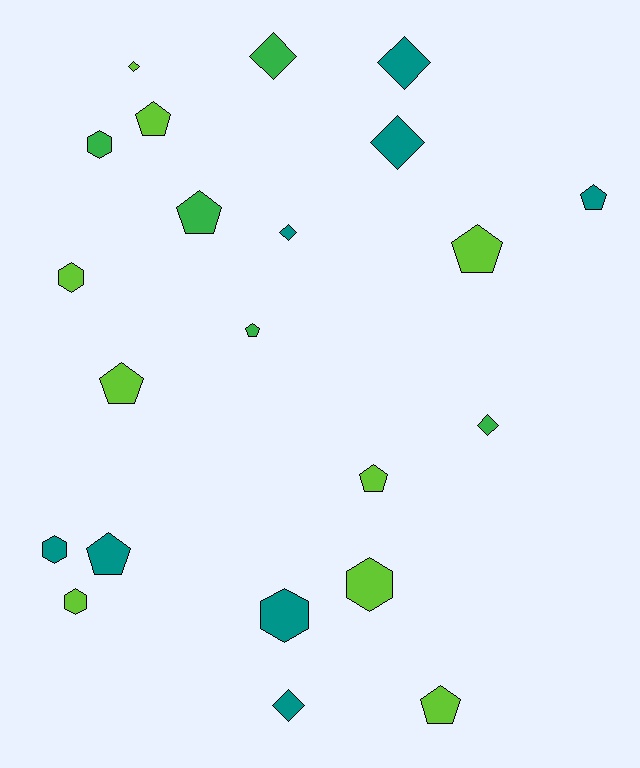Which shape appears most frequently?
Pentagon, with 9 objects.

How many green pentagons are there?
There are 2 green pentagons.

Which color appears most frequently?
Lime, with 9 objects.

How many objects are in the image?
There are 22 objects.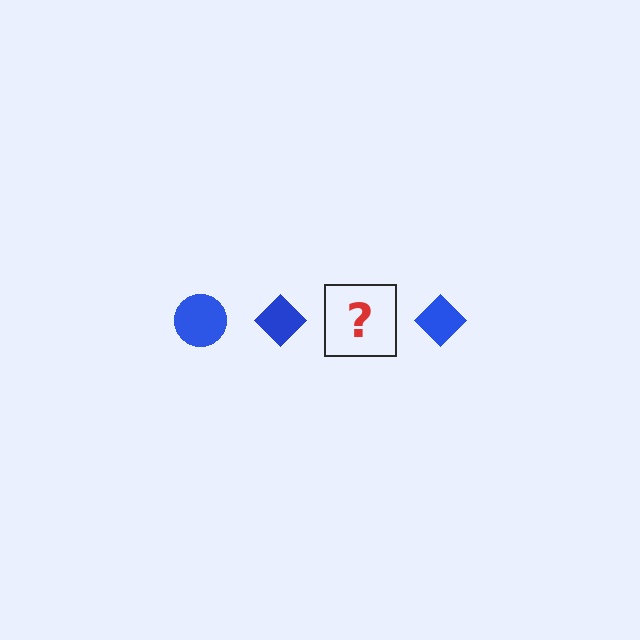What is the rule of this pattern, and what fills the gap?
The rule is that the pattern cycles through circle, diamond shapes in blue. The gap should be filled with a blue circle.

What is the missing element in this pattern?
The missing element is a blue circle.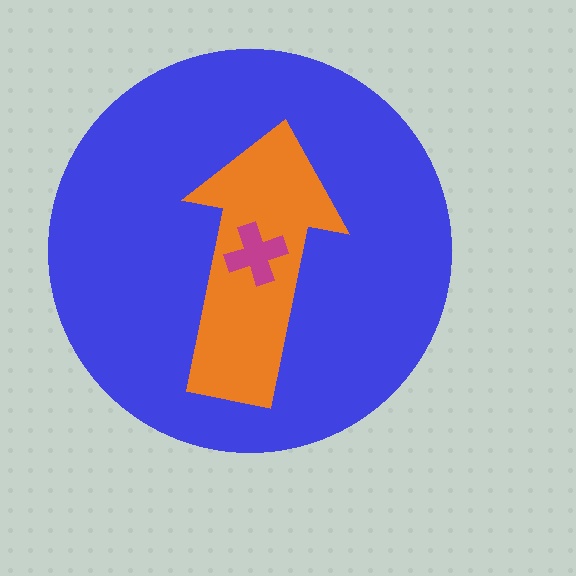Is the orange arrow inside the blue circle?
Yes.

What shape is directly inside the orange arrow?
The magenta cross.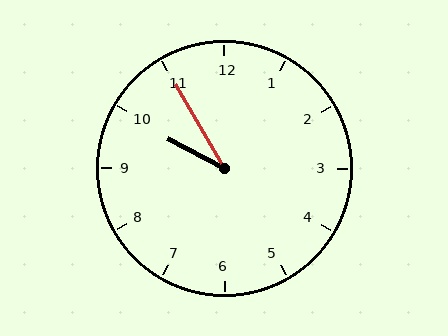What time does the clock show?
9:55.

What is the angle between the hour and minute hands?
Approximately 32 degrees.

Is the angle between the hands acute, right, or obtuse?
It is acute.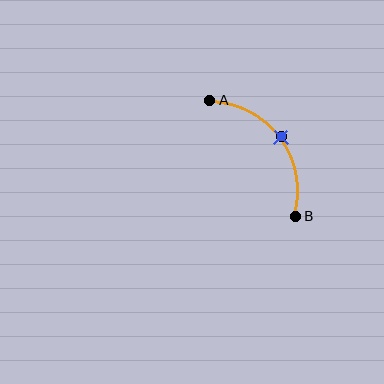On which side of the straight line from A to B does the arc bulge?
The arc bulges above and to the right of the straight line connecting A and B.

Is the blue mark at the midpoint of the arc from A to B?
Yes. The blue mark lies on the arc at equal arc-length from both A and B — it is the arc midpoint.